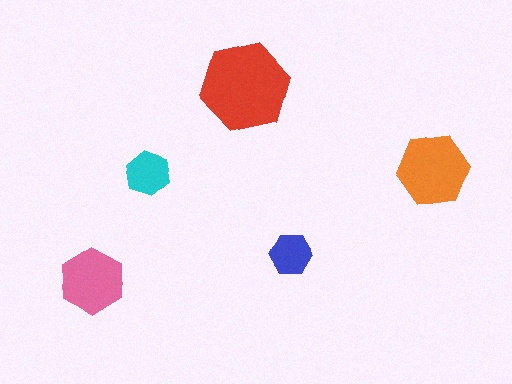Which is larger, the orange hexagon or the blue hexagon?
The orange one.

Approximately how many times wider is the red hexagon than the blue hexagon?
About 2 times wider.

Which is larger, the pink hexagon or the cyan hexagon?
The pink one.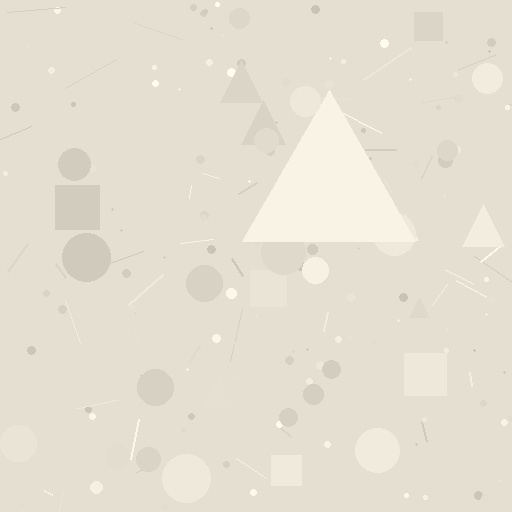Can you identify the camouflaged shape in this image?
The camouflaged shape is a triangle.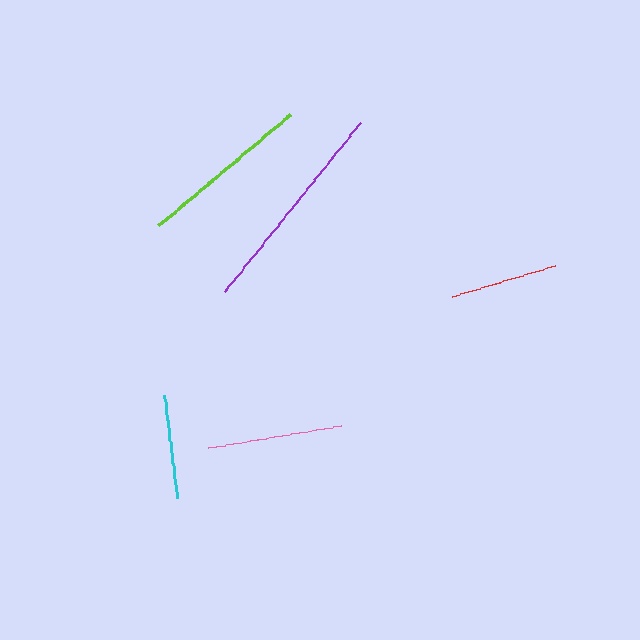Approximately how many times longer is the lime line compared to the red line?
The lime line is approximately 1.6 times the length of the red line.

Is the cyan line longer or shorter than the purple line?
The purple line is longer than the cyan line.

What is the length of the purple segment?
The purple segment is approximately 217 pixels long.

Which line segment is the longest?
The purple line is the longest at approximately 217 pixels.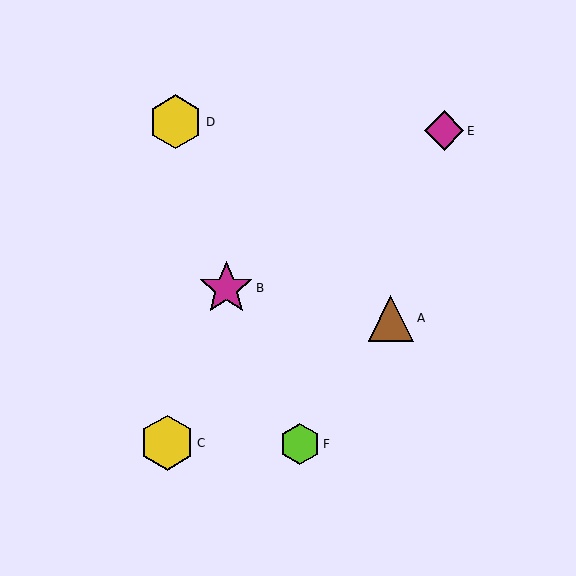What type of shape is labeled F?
Shape F is a lime hexagon.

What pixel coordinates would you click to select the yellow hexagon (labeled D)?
Click at (176, 122) to select the yellow hexagon D.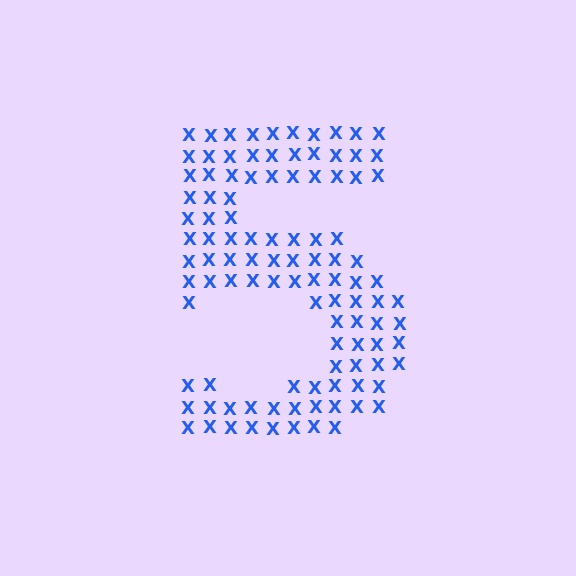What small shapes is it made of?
It is made of small letter X's.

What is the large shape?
The large shape is the digit 5.